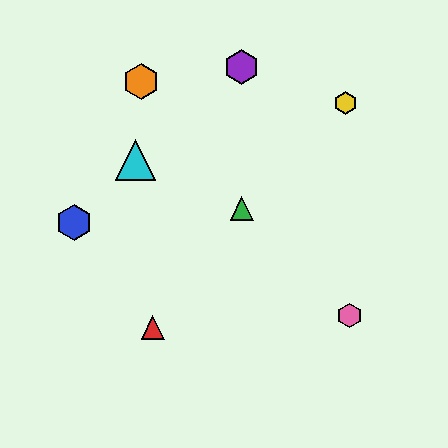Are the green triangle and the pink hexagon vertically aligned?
No, the green triangle is at x≈242 and the pink hexagon is at x≈349.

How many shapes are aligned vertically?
2 shapes (the green triangle, the purple hexagon) are aligned vertically.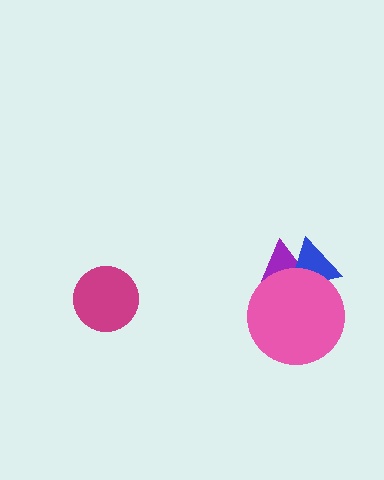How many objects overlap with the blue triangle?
2 objects overlap with the blue triangle.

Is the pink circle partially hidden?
No, no other shape covers it.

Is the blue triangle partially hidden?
Yes, it is partially covered by another shape.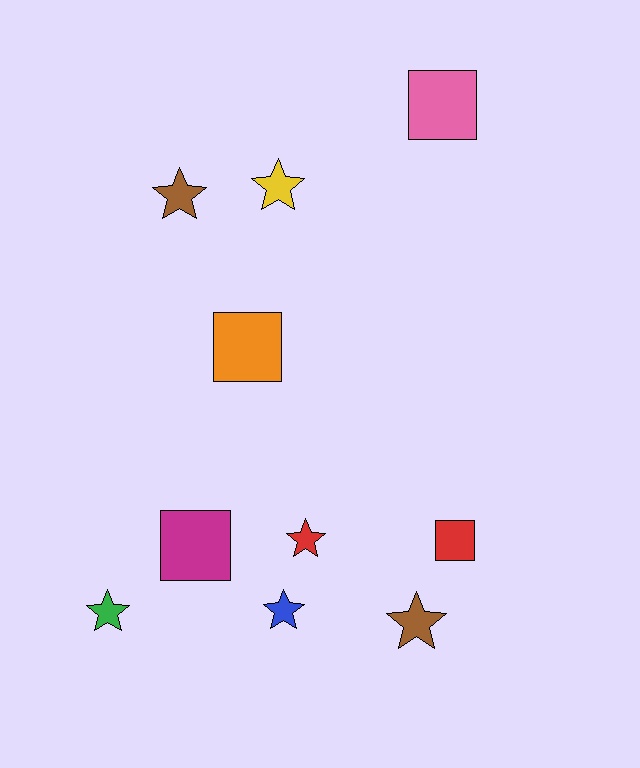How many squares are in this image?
There are 4 squares.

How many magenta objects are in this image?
There is 1 magenta object.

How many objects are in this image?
There are 10 objects.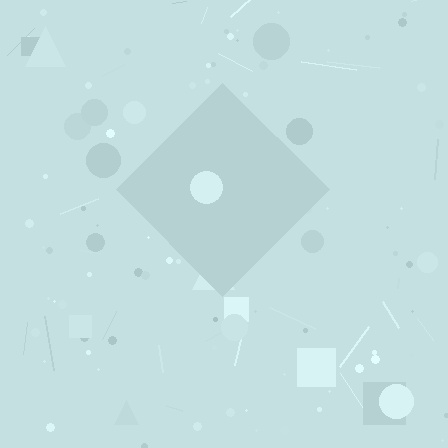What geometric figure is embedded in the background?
A diamond is embedded in the background.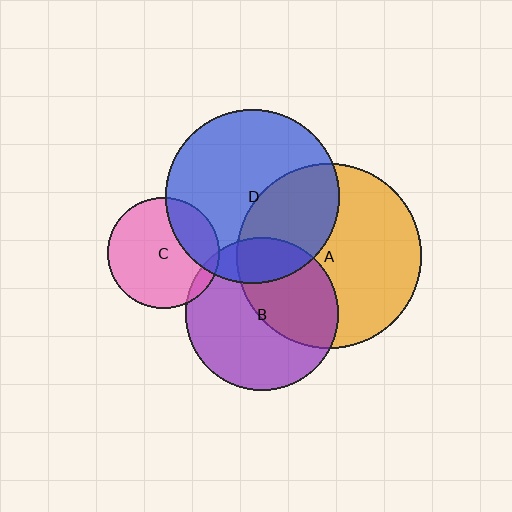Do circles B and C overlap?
Yes.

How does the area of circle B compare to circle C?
Approximately 1.9 times.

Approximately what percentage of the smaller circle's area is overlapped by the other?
Approximately 5%.